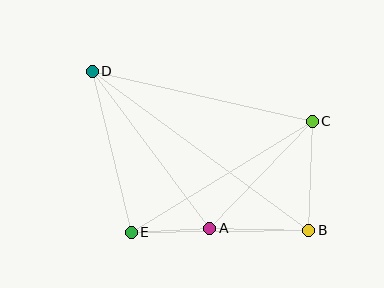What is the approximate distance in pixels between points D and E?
The distance between D and E is approximately 166 pixels.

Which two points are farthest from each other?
Points B and D are farthest from each other.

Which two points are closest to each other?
Points A and E are closest to each other.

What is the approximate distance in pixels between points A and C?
The distance between A and C is approximately 148 pixels.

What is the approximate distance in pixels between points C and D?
The distance between C and D is approximately 226 pixels.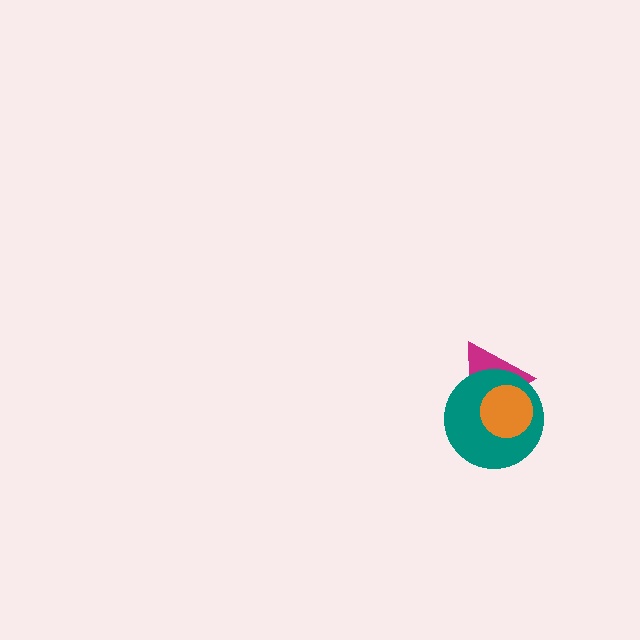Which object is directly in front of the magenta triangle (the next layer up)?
The teal circle is directly in front of the magenta triangle.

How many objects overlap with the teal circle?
2 objects overlap with the teal circle.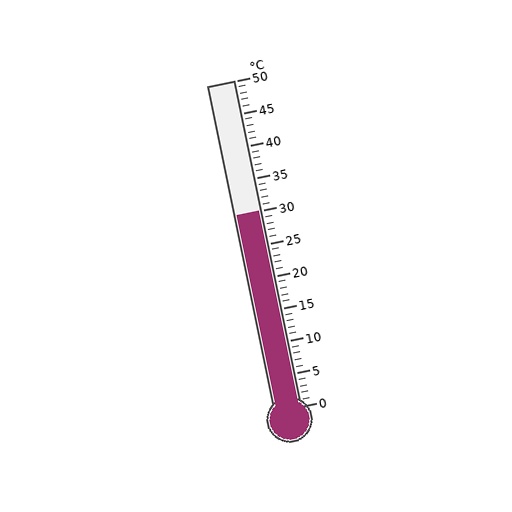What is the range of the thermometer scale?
The thermometer scale ranges from 0°C to 50°C.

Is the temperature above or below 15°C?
The temperature is above 15°C.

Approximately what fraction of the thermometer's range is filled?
The thermometer is filled to approximately 60% of its range.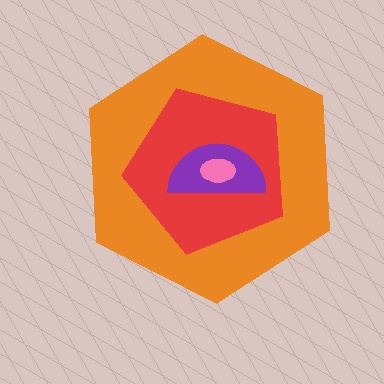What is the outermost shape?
The orange hexagon.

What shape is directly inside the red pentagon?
The purple semicircle.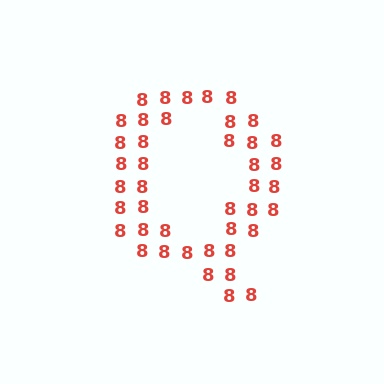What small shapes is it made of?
It is made of small digit 8's.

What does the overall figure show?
The overall figure shows the letter Q.